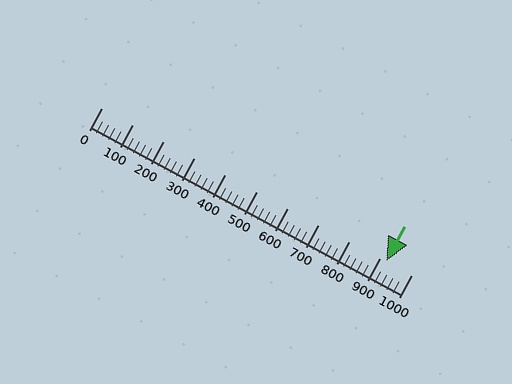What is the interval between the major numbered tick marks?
The major tick marks are spaced 100 units apart.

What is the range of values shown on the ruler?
The ruler shows values from 0 to 1000.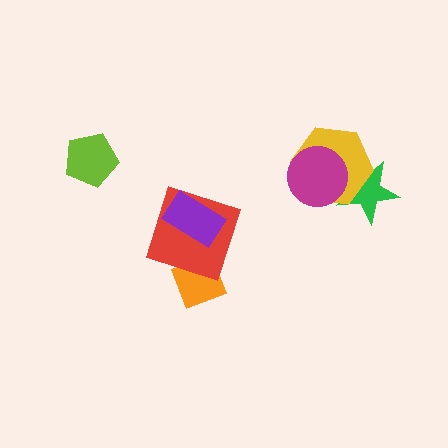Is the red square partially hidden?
Yes, it is partially covered by another shape.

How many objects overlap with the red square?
2 objects overlap with the red square.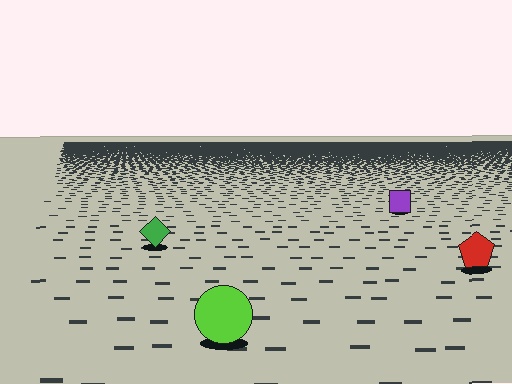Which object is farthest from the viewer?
The purple square is farthest from the viewer. It appears smaller and the ground texture around it is denser.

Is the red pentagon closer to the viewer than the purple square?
Yes. The red pentagon is closer — you can tell from the texture gradient: the ground texture is coarser near it.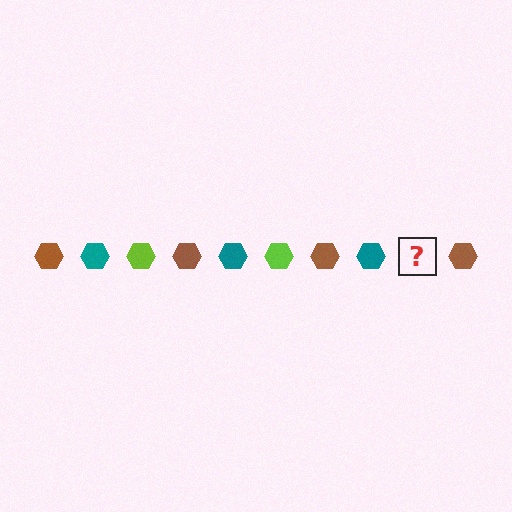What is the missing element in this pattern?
The missing element is a lime hexagon.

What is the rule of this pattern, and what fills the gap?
The rule is that the pattern cycles through brown, teal, lime hexagons. The gap should be filled with a lime hexagon.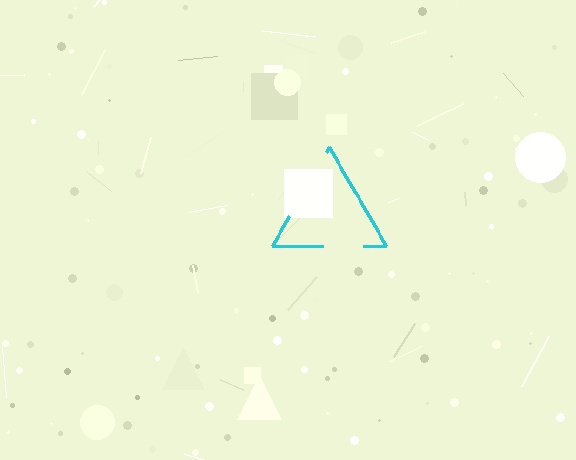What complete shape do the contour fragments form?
The contour fragments form a triangle.